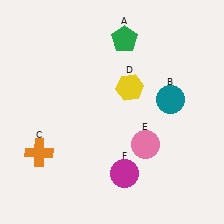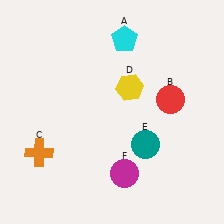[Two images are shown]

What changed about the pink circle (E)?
In Image 1, E is pink. In Image 2, it changed to teal.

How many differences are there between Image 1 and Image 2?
There are 3 differences between the two images.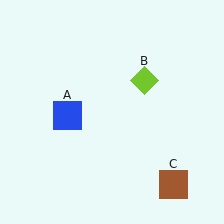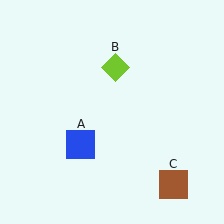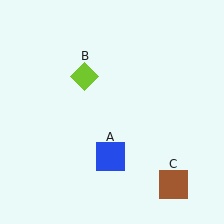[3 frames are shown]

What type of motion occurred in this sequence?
The blue square (object A), lime diamond (object B) rotated counterclockwise around the center of the scene.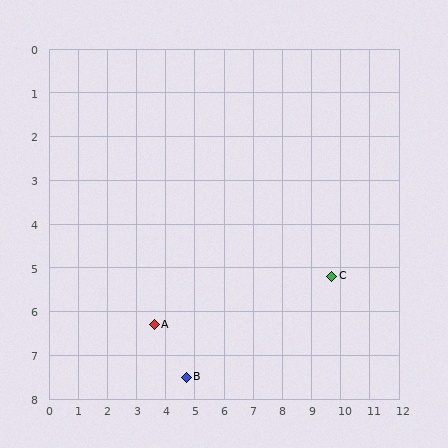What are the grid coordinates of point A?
Point A is at approximately (3.6, 6.3).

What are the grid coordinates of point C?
Point C is at approximately (9.7, 5.2).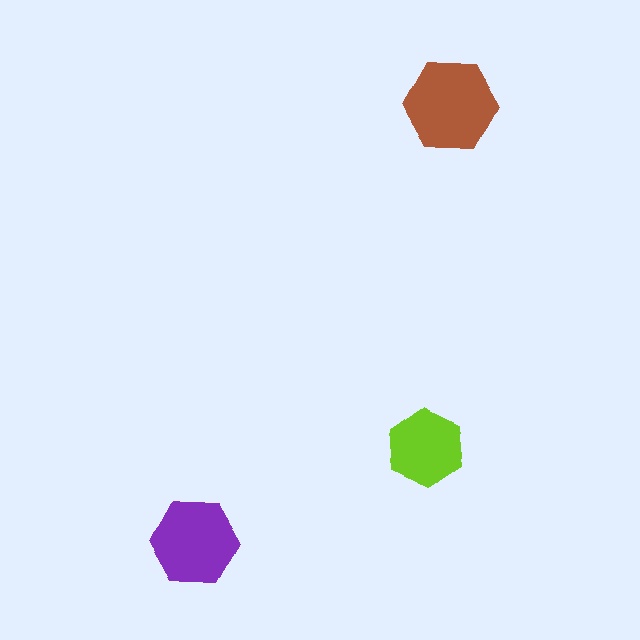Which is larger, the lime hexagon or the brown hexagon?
The brown one.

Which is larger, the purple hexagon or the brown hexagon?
The brown one.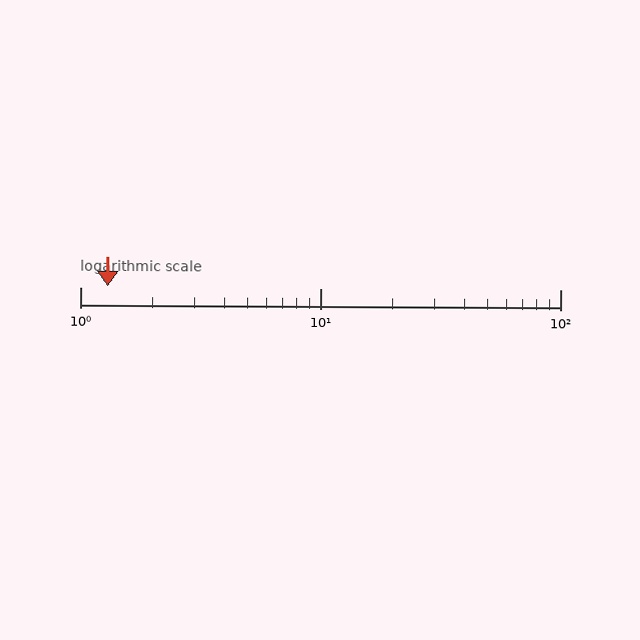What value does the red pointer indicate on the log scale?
The pointer indicates approximately 1.3.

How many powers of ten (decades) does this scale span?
The scale spans 2 decades, from 1 to 100.